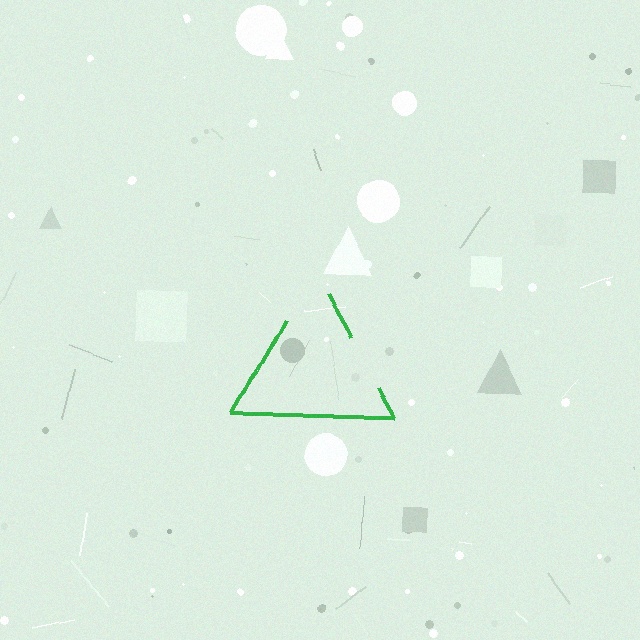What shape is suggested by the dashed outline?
The dashed outline suggests a triangle.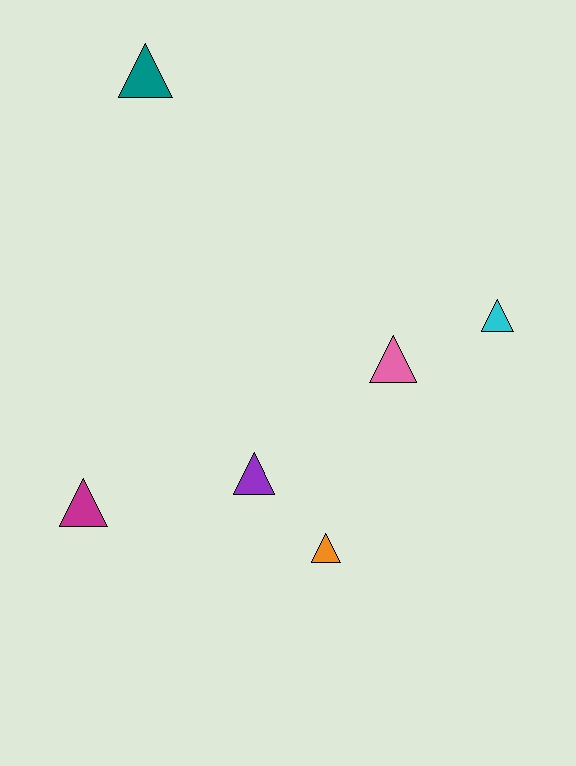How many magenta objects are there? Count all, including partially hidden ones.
There is 1 magenta object.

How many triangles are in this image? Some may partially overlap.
There are 6 triangles.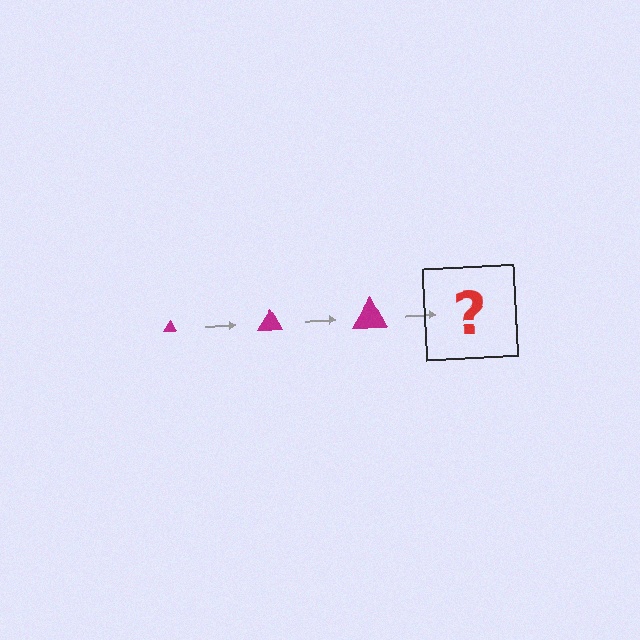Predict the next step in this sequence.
The next step is a magenta triangle, larger than the previous one.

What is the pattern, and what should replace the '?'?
The pattern is that the triangle gets progressively larger each step. The '?' should be a magenta triangle, larger than the previous one.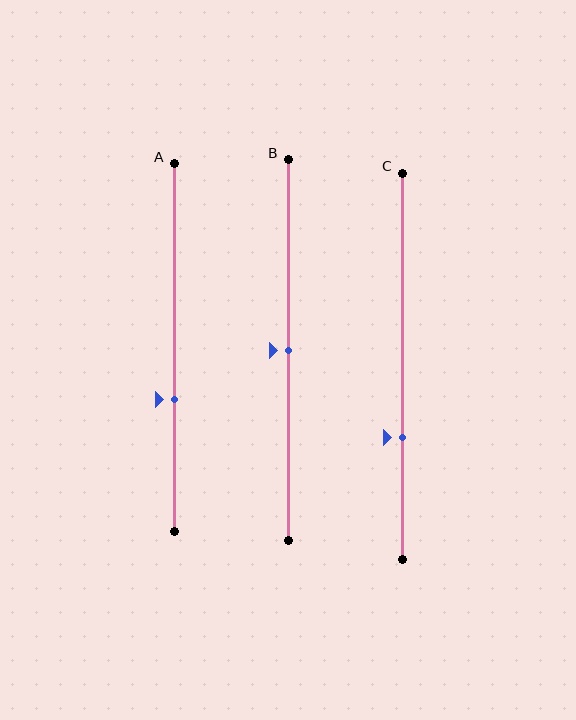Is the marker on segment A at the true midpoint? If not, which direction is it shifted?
No, the marker on segment A is shifted downward by about 14% of the segment length.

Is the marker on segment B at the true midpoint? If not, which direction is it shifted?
Yes, the marker on segment B is at the true midpoint.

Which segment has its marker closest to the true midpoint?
Segment B has its marker closest to the true midpoint.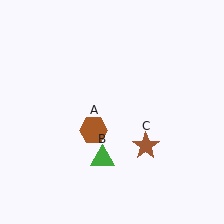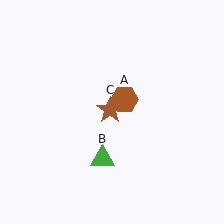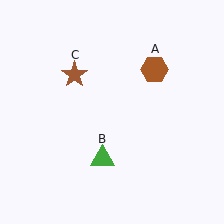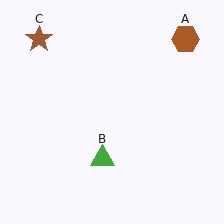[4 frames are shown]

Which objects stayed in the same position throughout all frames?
Green triangle (object B) remained stationary.